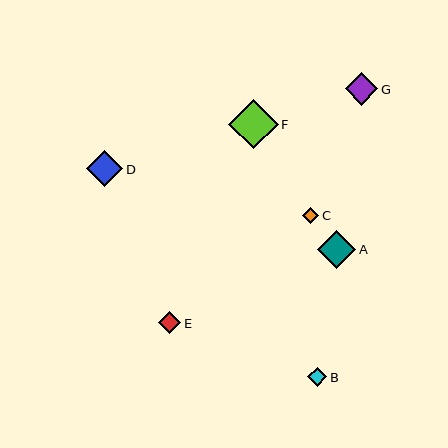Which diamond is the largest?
Diamond F is the largest with a size of approximately 50 pixels.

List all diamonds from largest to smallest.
From largest to smallest: F, A, D, G, E, B, C.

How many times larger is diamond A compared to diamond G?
Diamond A is approximately 1.2 times the size of diamond G.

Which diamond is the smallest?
Diamond C is the smallest with a size of approximately 17 pixels.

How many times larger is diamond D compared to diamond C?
Diamond D is approximately 2.1 times the size of diamond C.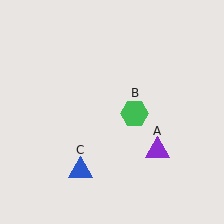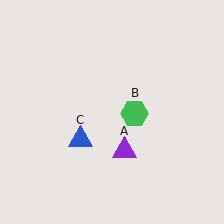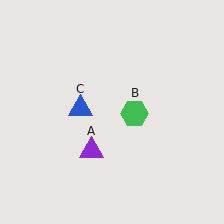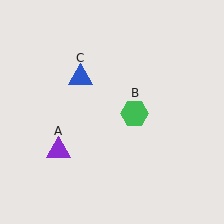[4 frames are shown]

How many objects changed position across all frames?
2 objects changed position: purple triangle (object A), blue triangle (object C).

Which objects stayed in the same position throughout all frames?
Green hexagon (object B) remained stationary.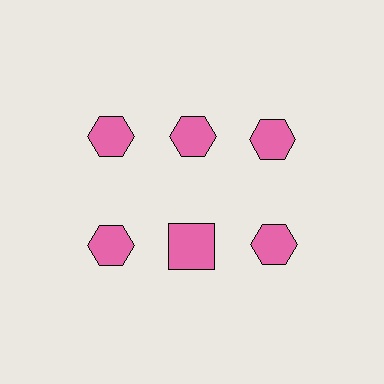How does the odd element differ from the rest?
It has a different shape: square instead of hexagon.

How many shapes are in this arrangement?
There are 6 shapes arranged in a grid pattern.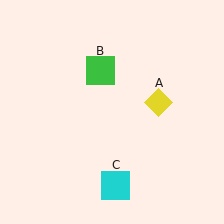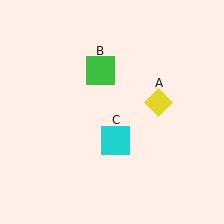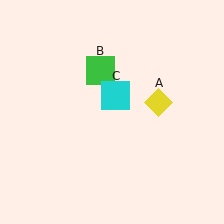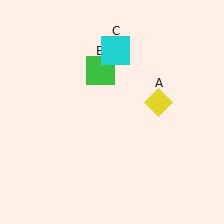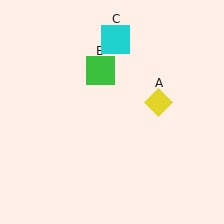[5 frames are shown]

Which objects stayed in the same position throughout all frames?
Yellow diamond (object A) and green square (object B) remained stationary.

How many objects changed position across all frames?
1 object changed position: cyan square (object C).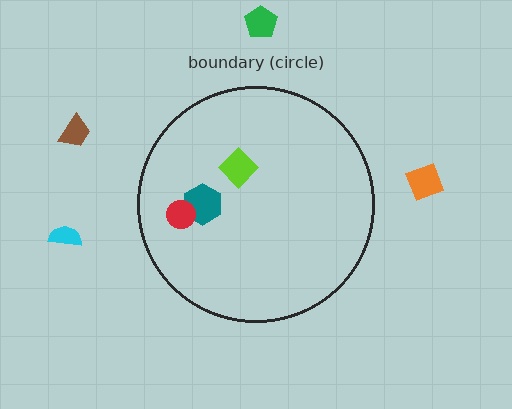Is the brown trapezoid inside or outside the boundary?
Outside.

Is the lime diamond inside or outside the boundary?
Inside.